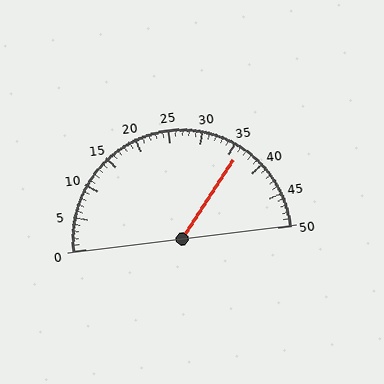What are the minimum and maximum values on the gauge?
The gauge ranges from 0 to 50.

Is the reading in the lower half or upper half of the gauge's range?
The reading is in the upper half of the range (0 to 50).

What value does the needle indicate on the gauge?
The needle indicates approximately 36.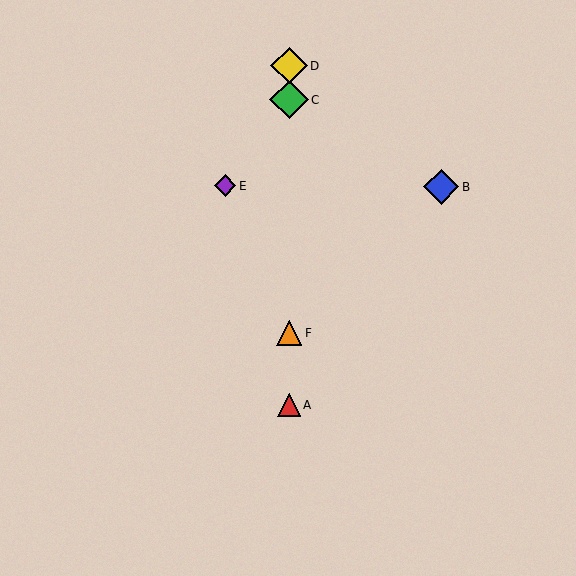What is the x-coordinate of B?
Object B is at x≈441.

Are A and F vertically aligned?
Yes, both are at x≈289.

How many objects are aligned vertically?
4 objects (A, C, D, F) are aligned vertically.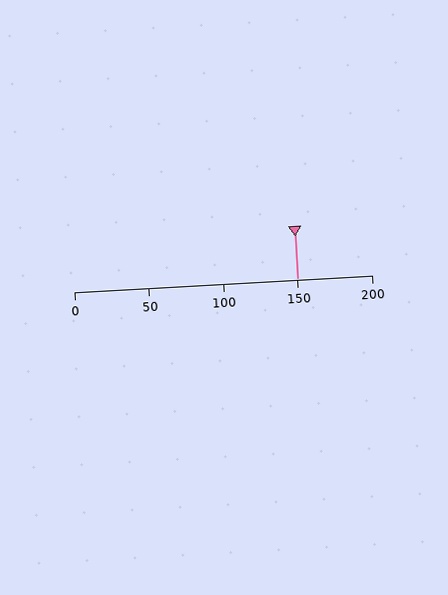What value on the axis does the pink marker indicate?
The marker indicates approximately 150.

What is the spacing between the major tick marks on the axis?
The major ticks are spaced 50 apart.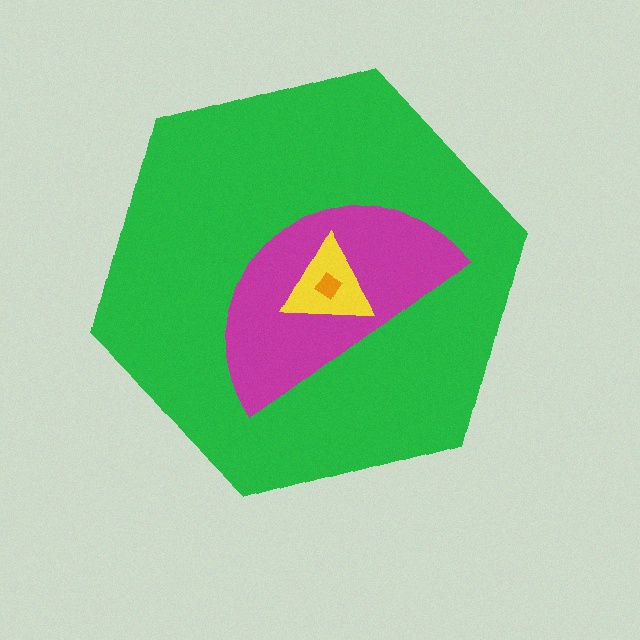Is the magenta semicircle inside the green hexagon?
Yes.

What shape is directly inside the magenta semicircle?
The yellow triangle.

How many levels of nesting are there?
4.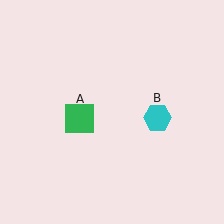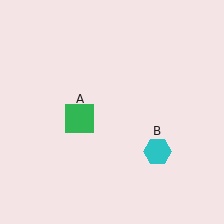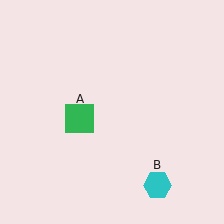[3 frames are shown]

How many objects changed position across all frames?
1 object changed position: cyan hexagon (object B).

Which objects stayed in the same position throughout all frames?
Green square (object A) remained stationary.